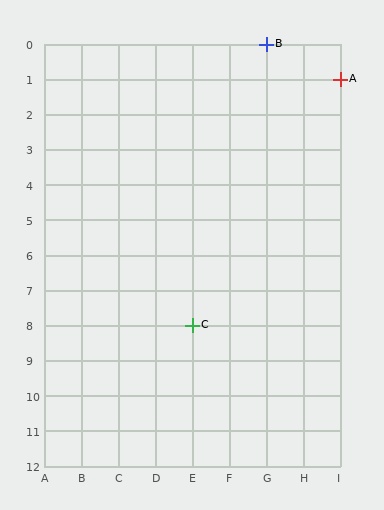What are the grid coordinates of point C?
Point C is at grid coordinates (E, 8).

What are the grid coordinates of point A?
Point A is at grid coordinates (I, 1).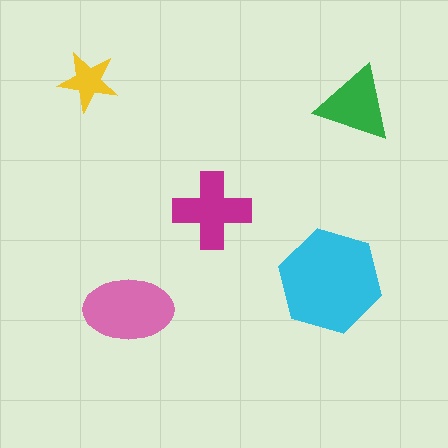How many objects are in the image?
There are 5 objects in the image.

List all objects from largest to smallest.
The cyan hexagon, the pink ellipse, the magenta cross, the green triangle, the yellow star.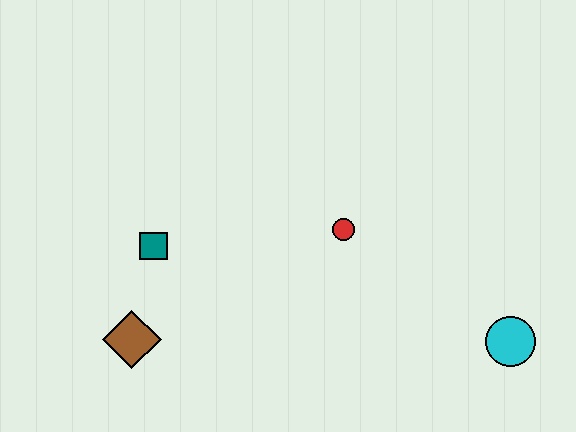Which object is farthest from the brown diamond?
The cyan circle is farthest from the brown diamond.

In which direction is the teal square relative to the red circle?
The teal square is to the left of the red circle.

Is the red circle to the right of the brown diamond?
Yes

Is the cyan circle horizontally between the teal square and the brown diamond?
No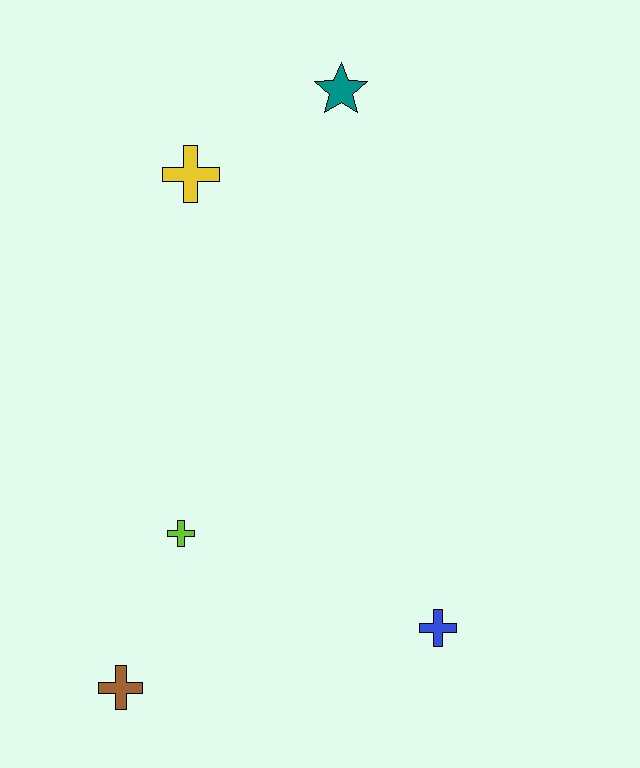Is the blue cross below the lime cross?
Yes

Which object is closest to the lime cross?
The brown cross is closest to the lime cross.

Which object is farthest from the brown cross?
The teal star is farthest from the brown cross.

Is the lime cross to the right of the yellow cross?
No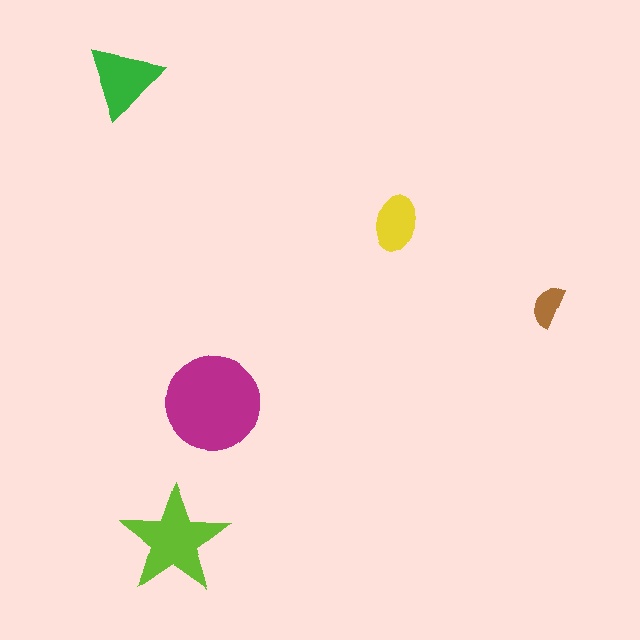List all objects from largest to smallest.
The magenta circle, the lime star, the green triangle, the yellow ellipse, the brown semicircle.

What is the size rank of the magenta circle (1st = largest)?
1st.